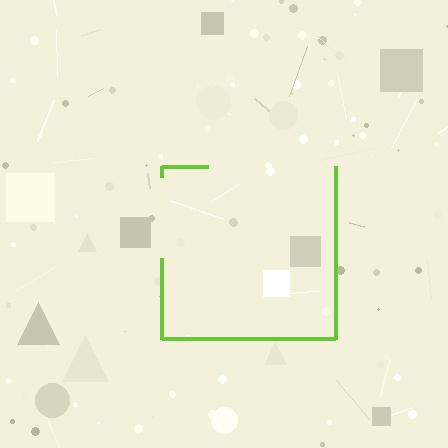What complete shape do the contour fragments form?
The contour fragments form a square.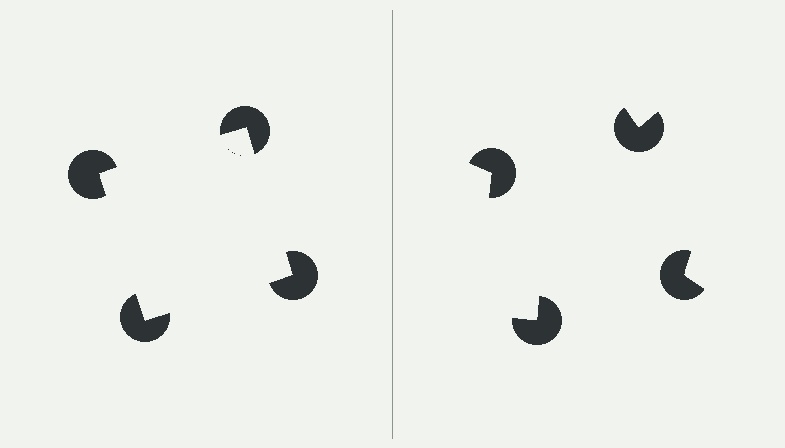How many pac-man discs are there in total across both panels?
8 — 4 on each side.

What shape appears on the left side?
An illusory square.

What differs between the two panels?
The pac-man discs are positioned identically on both sides; only the wedge orientations differ. On the left they align to a square; on the right they are misaligned.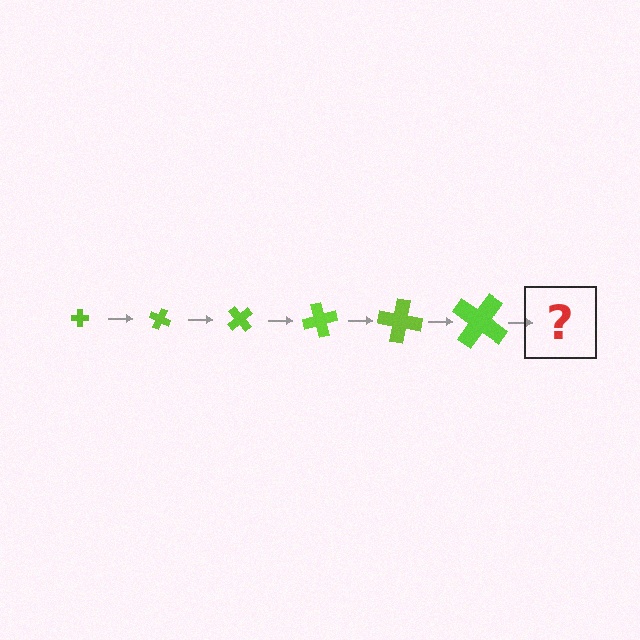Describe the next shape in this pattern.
It should be a cross, larger than the previous one and rotated 150 degrees from the start.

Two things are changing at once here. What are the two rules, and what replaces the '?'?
The two rules are that the cross grows larger each step and it rotates 25 degrees each step. The '?' should be a cross, larger than the previous one and rotated 150 degrees from the start.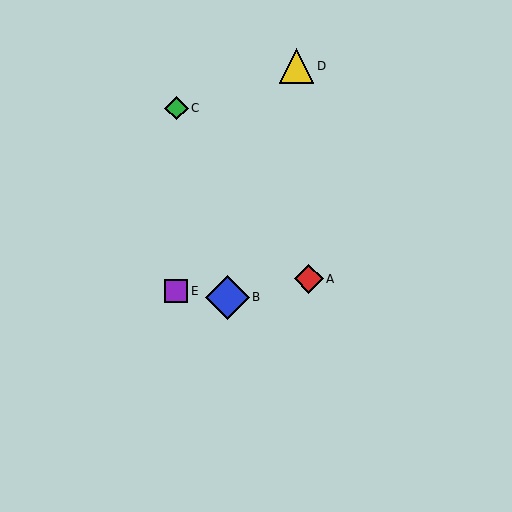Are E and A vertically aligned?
No, E is at x≈176 and A is at x≈309.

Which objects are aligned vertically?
Objects C, E are aligned vertically.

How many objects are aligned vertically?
2 objects (C, E) are aligned vertically.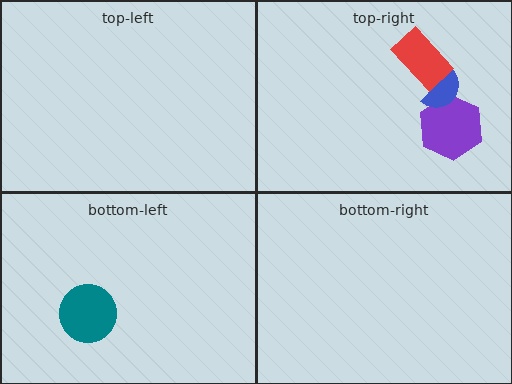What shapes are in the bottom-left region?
The teal circle.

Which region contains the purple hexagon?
The top-right region.